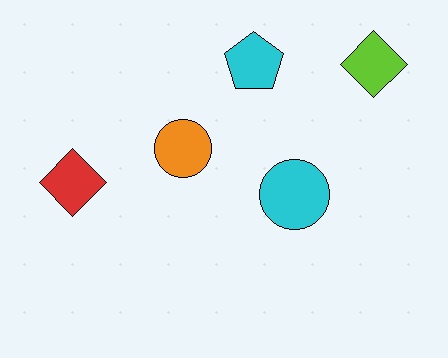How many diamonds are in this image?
There are 2 diamonds.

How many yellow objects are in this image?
There are no yellow objects.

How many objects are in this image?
There are 5 objects.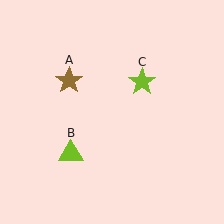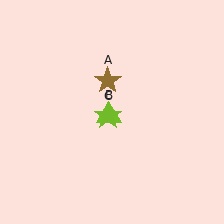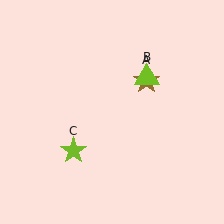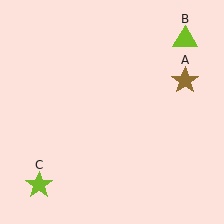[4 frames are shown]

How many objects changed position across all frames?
3 objects changed position: brown star (object A), lime triangle (object B), lime star (object C).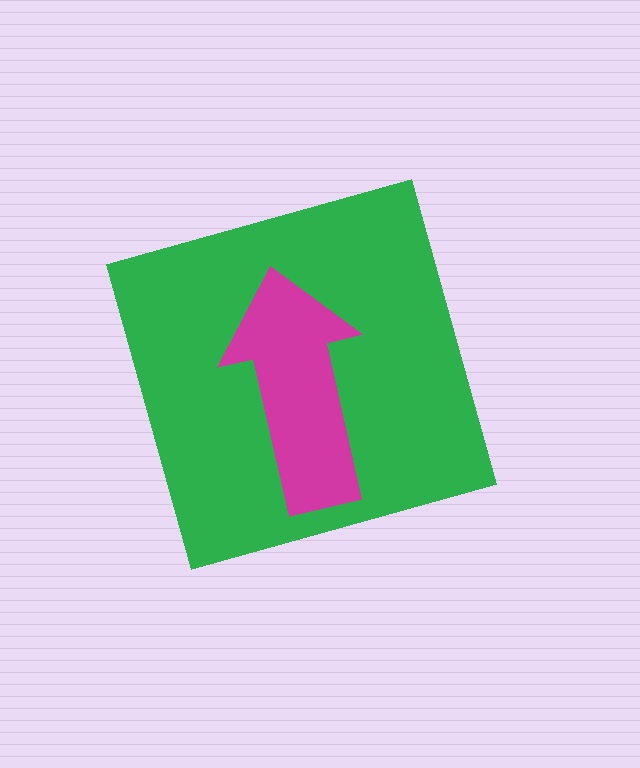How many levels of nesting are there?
2.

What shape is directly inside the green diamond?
The magenta arrow.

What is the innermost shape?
The magenta arrow.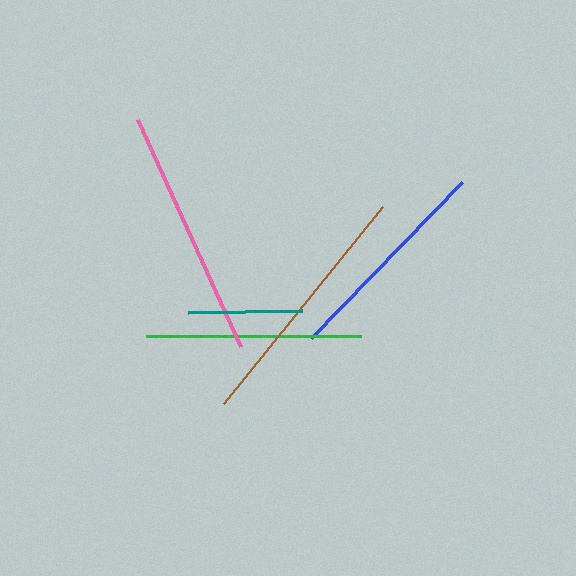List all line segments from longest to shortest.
From longest to shortest: brown, pink, blue, green, teal.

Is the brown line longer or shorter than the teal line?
The brown line is longer than the teal line.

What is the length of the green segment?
The green segment is approximately 215 pixels long.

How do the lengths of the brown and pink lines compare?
The brown and pink lines are approximately the same length.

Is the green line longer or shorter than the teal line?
The green line is longer than the teal line.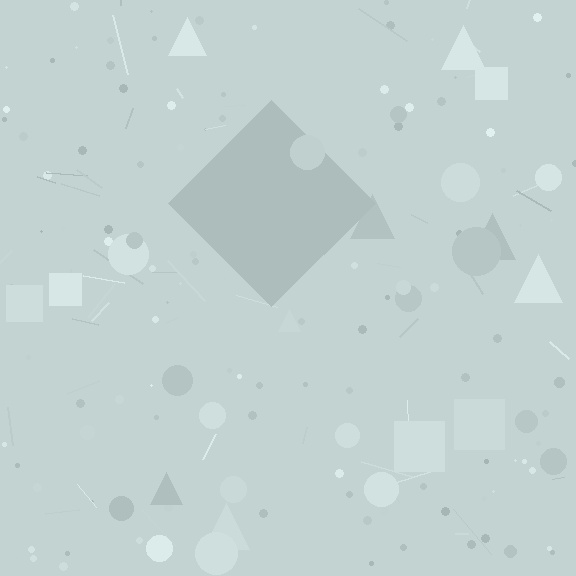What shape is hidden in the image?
A diamond is hidden in the image.